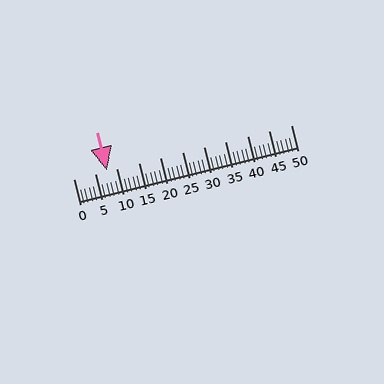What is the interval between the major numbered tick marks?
The major tick marks are spaced 5 units apart.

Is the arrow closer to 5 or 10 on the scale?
The arrow is closer to 10.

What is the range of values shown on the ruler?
The ruler shows values from 0 to 50.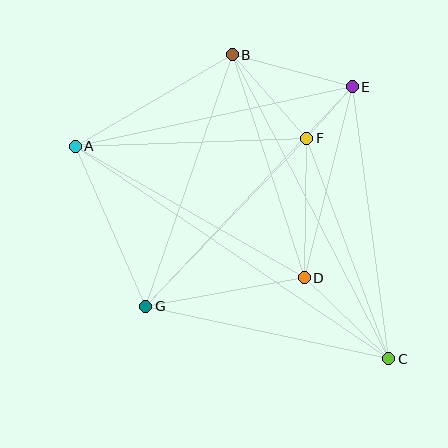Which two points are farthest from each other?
Points A and C are farthest from each other.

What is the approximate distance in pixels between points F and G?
The distance between F and G is approximately 232 pixels.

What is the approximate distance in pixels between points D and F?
The distance between D and F is approximately 139 pixels.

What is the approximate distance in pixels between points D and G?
The distance between D and G is approximately 161 pixels.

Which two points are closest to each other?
Points E and F are closest to each other.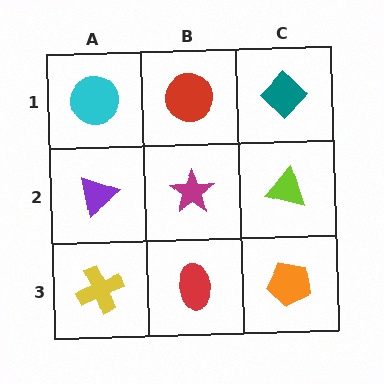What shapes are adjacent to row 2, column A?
A cyan circle (row 1, column A), a yellow cross (row 3, column A), a magenta star (row 2, column B).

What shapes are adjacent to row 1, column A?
A purple triangle (row 2, column A), a red circle (row 1, column B).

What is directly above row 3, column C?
A lime triangle.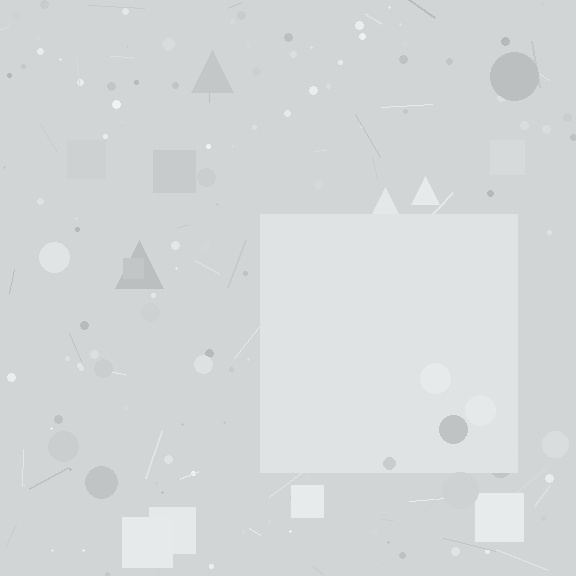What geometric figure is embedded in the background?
A square is embedded in the background.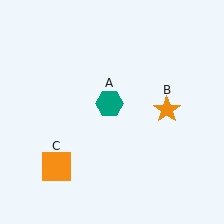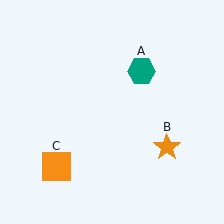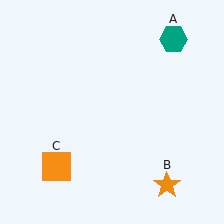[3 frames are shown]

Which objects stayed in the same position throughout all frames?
Orange square (object C) remained stationary.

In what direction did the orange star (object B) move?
The orange star (object B) moved down.